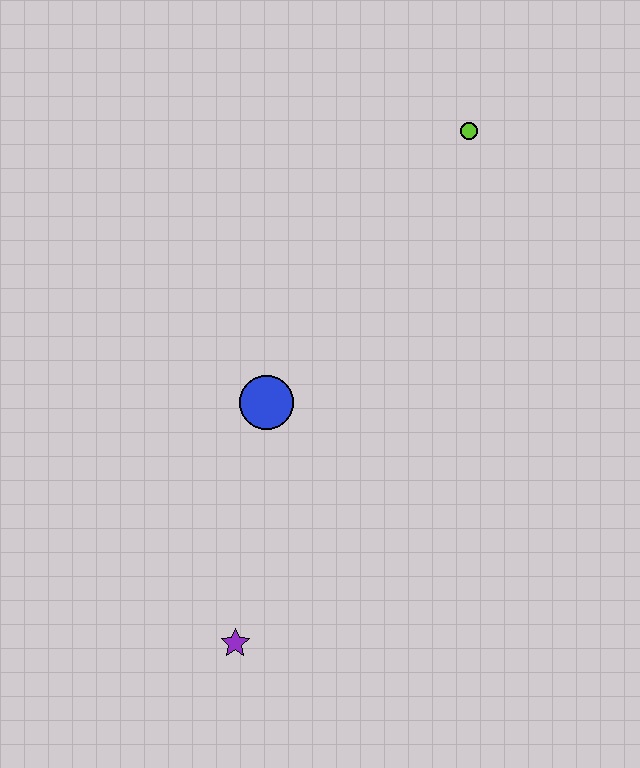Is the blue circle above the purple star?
Yes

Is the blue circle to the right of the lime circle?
No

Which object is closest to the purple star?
The blue circle is closest to the purple star.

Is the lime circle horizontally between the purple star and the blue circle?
No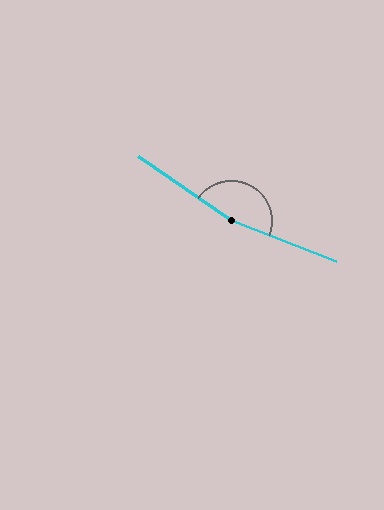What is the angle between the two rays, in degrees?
Approximately 167 degrees.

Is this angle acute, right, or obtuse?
It is obtuse.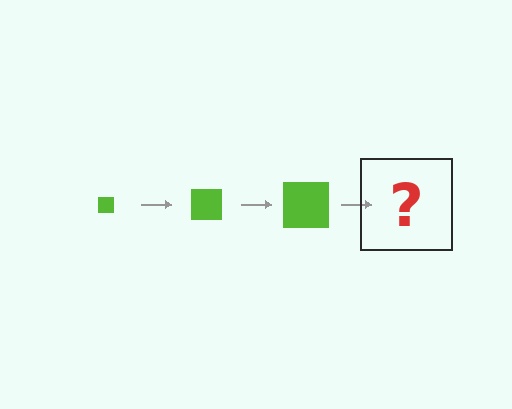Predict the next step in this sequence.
The next step is a lime square, larger than the previous one.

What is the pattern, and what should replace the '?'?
The pattern is that the square gets progressively larger each step. The '?' should be a lime square, larger than the previous one.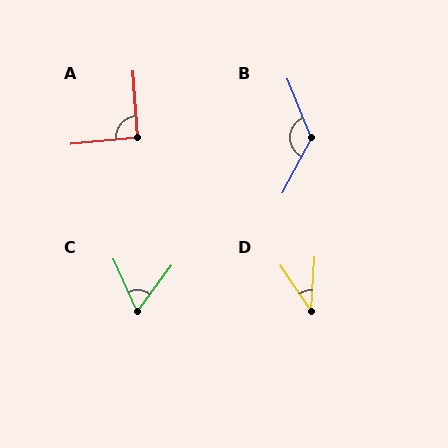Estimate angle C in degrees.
Approximately 60 degrees.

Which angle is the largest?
B, at approximately 130 degrees.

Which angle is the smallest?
D, at approximately 38 degrees.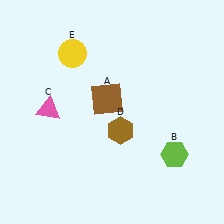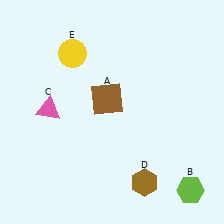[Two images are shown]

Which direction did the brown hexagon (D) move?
The brown hexagon (D) moved down.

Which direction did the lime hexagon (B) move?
The lime hexagon (B) moved down.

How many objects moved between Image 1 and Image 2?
2 objects moved between the two images.